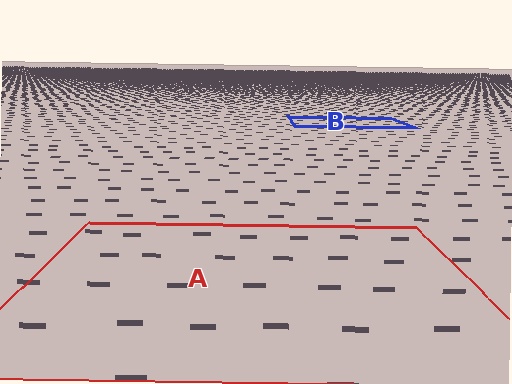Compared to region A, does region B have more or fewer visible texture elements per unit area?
Region B has more texture elements per unit area — they are packed more densely because it is farther away.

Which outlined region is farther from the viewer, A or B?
Region B is farther from the viewer — the texture elements inside it appear smaller and more densely packed.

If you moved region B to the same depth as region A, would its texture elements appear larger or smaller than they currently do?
They would appear larger. At a closer depth, the same texture elements are projected at a bigger on-screen size.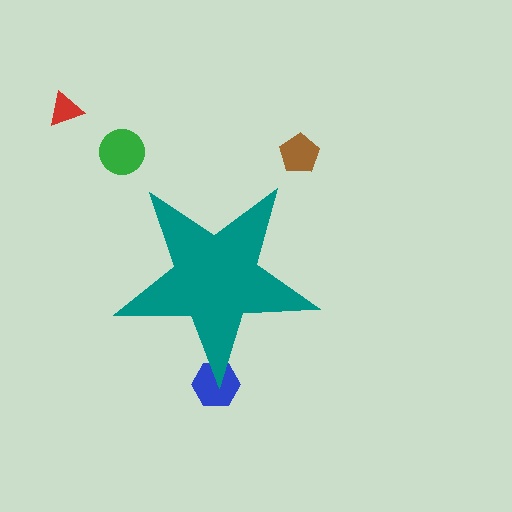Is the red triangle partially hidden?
No, the red triangle is fully visible.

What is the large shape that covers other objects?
A teal star.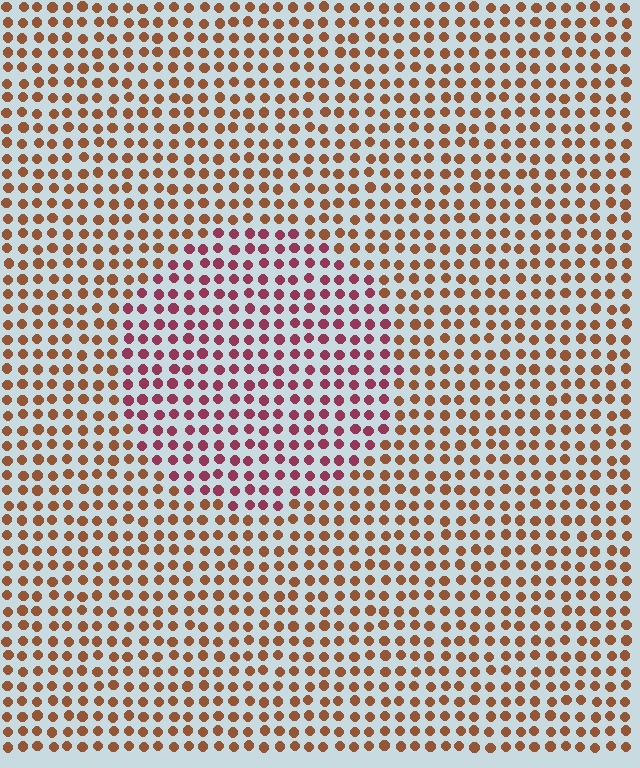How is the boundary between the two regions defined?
The boundary is defined purely by a slight shift in hue (about 42 degrees). Spacing, size, and orientation are identical on both sides.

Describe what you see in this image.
The image is filled with small brown elements in a uniform arrangement. A circle-shaped region is visible where the elements are tinted to a slightly different hue, forming a subtle color boundary.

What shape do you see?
I see a circle.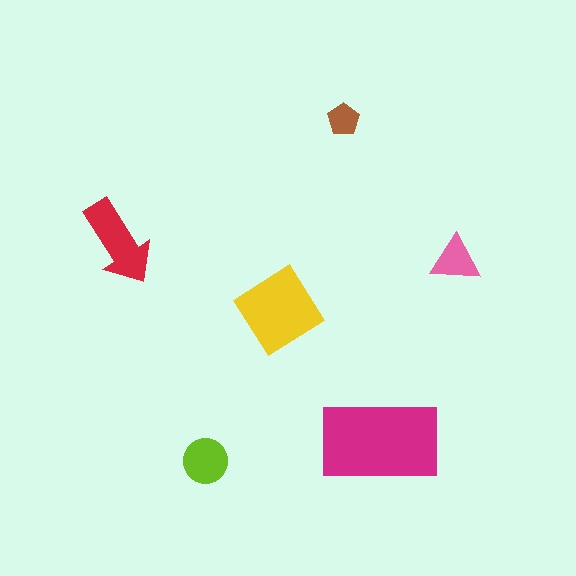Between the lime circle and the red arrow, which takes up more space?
The red arrow.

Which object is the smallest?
The brown pentagon.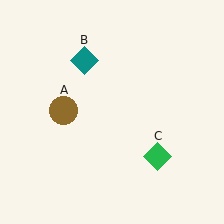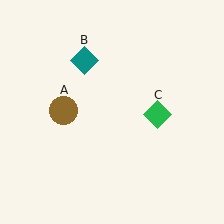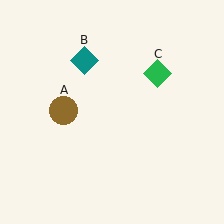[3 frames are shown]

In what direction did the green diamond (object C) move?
The green diamond (object C) moved up.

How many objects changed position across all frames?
1 object changed position: green diamond (object C).